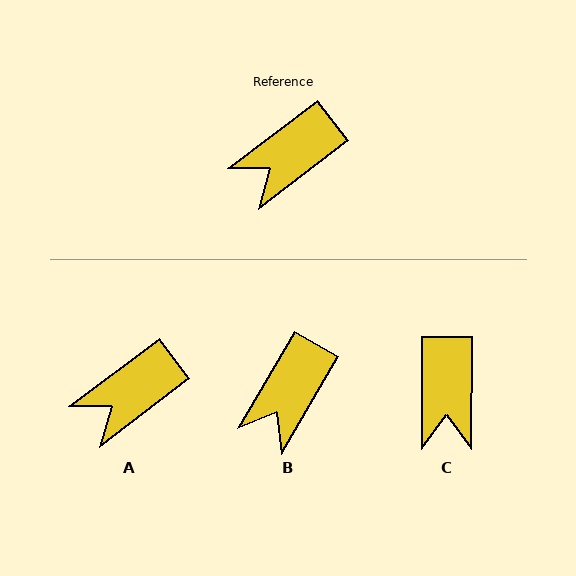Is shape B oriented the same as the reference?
No, it is off by about 22 degrees.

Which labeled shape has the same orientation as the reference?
A.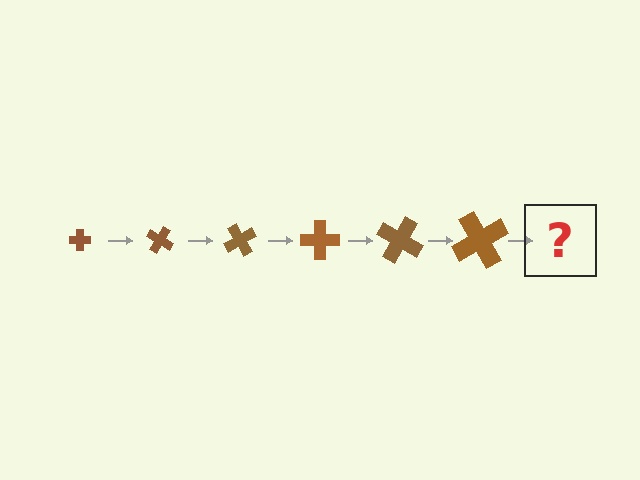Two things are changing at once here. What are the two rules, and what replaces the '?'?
The two rules are that the cross grows larger each step and it rotates 30 degrees each step. The '?' should be a cross, larger than the previous one and rotated 180 degrees from the start.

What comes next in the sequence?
The next element should be a cross, larger than the previous one and rotated 180 degrees from the start.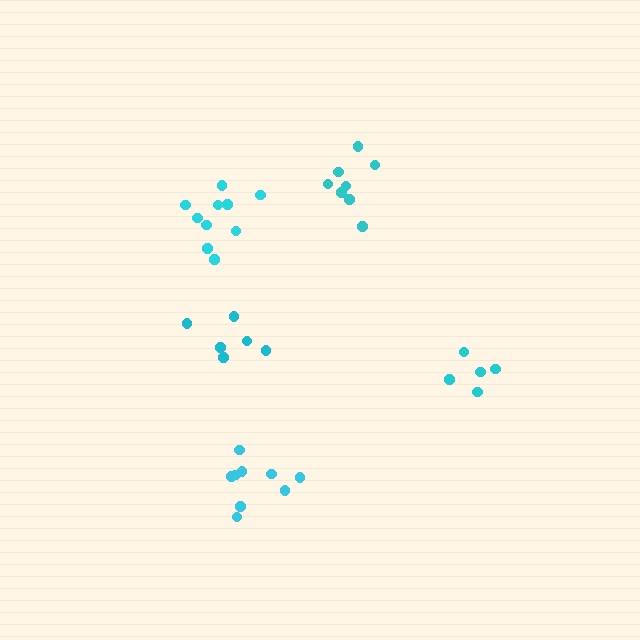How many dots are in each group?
Group 1: 9 dots, Group 2: 8 dots, Group 3: 10 dots, Group 4: 5 dots, Group 5: 6 dots (38 total).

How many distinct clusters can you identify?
There are 5 distinct clusters.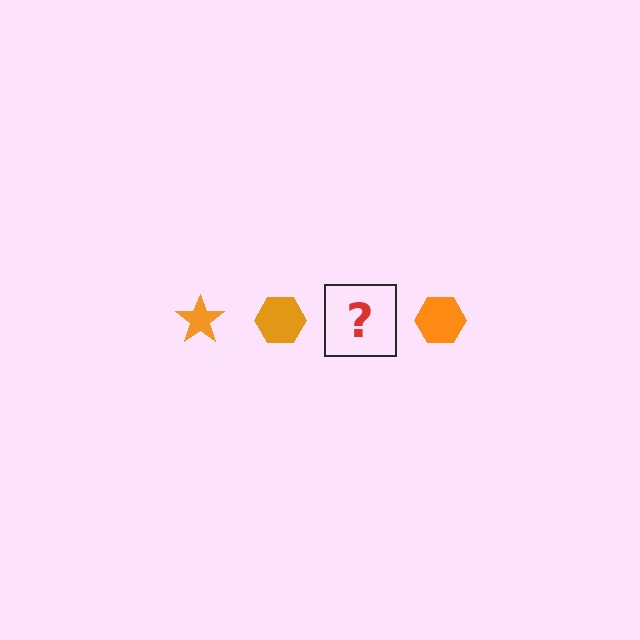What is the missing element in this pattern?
The missing element is an orange star.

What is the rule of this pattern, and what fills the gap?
The rule is that the pattern cycles through star, hexagon shapes in orange. The gap should be filled with an orange star.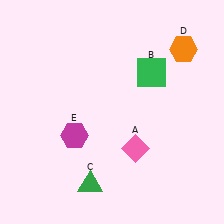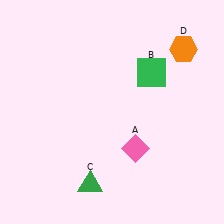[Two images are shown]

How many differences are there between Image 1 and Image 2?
There is 1 difference between the two images.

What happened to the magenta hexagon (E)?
The magenta hexagon (E) was removed in Image 2. It was in the bottom-left area of Image 1.